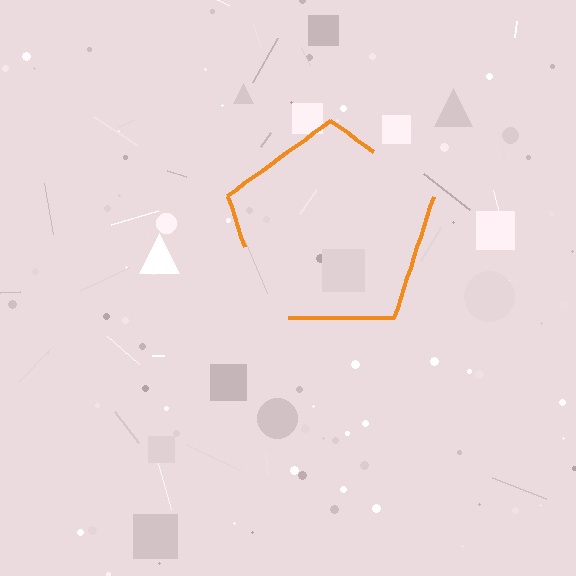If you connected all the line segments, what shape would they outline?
They would outline a pentagon.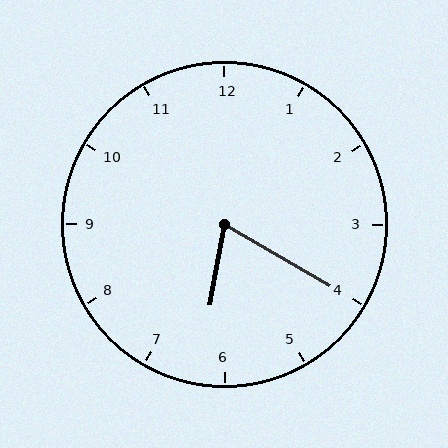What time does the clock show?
6:20.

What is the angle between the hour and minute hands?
Approximately 70 degrees.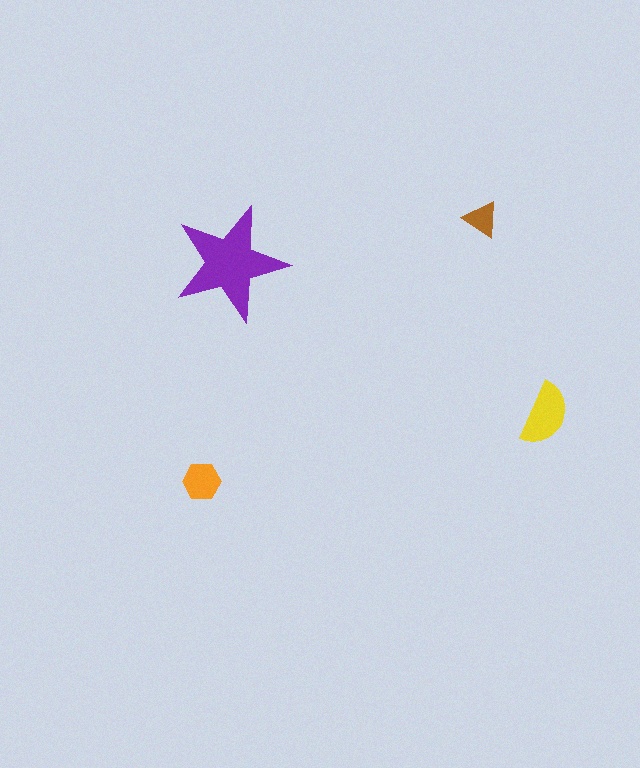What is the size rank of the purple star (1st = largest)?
1st.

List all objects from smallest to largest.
The brown triangle, the orange hexagon, the yellow semicircle, the purple star.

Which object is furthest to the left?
The orange hexagon is leftmost.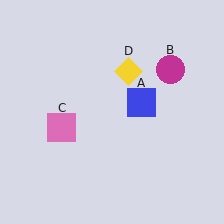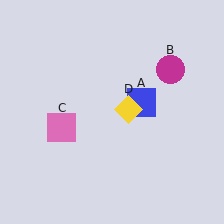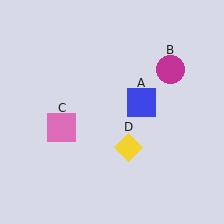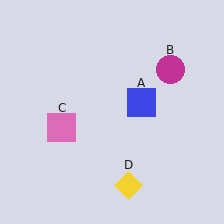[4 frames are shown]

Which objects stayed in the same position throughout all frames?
Blue square (object A) and magenta circle (object B) and pink square (object C) remained stationary.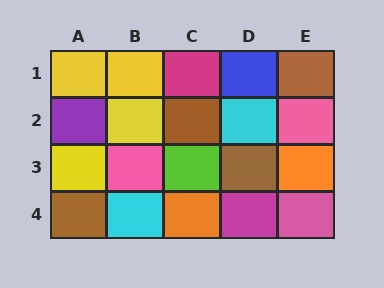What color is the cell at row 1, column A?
Yellow.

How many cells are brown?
4 cells are brown.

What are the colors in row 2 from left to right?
Purple, yellow, brown, cyan, pink.